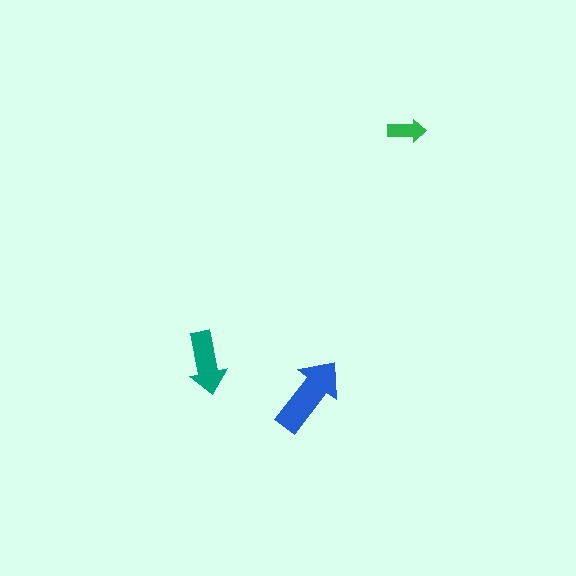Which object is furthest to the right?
The green arrow is rightmost.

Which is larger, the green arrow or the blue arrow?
The blue one.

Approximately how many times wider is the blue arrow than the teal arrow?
About 1.5 times wider.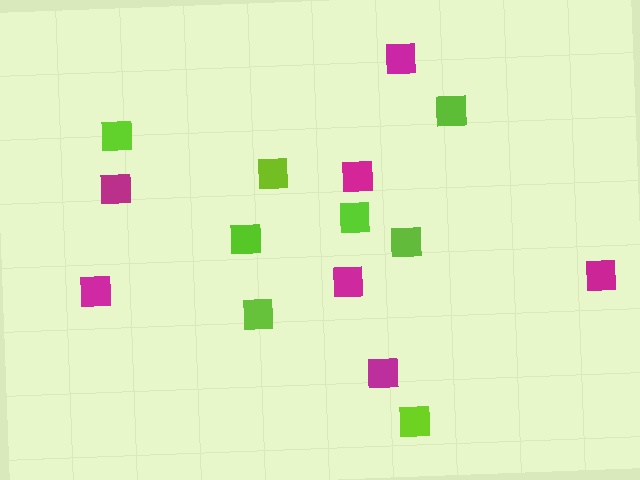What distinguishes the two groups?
There are 2 groups: one group of magenta squares (7) and one group of lime squares (8).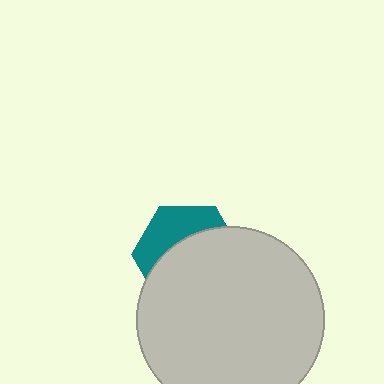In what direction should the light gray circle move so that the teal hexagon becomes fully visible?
The light gray circle should move down. That is the shortest direction to clear the overlap and leave the teal hexagon fully visible.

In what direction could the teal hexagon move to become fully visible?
The teal hexagon could move up. That would shift it out from behind the light gray circle entirely.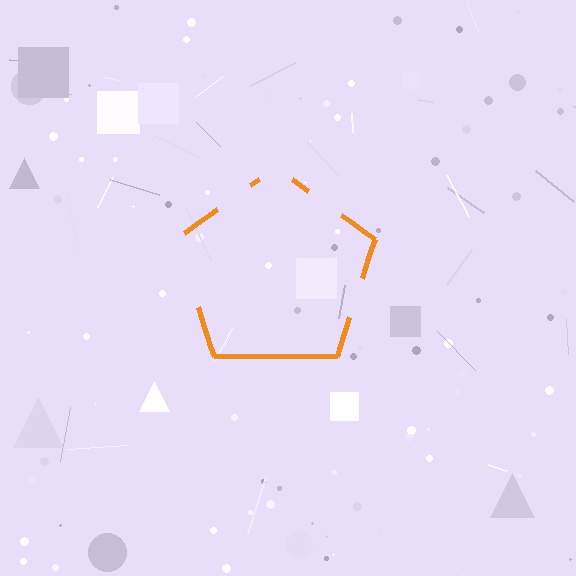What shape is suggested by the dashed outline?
The dashed outline suggests a pentagon.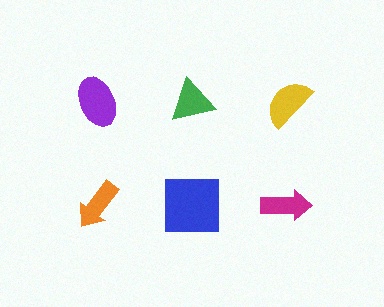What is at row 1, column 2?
A green triangle.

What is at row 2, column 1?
An orange arrow.